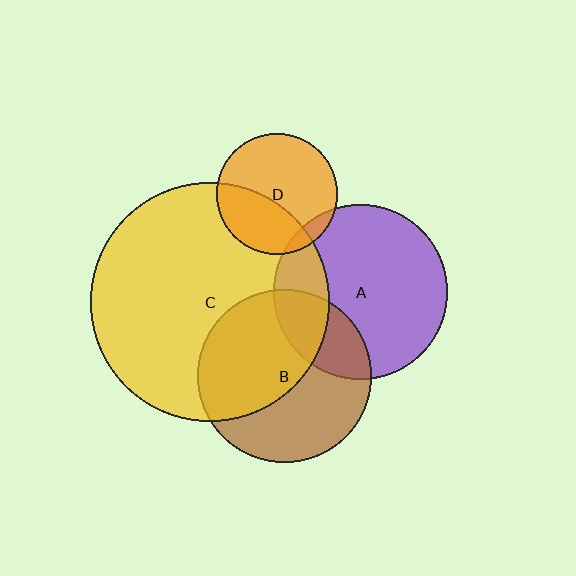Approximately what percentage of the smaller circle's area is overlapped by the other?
Approximately 55%.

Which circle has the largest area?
Circle C (yellow).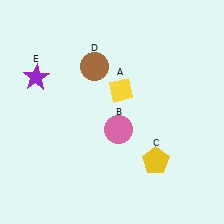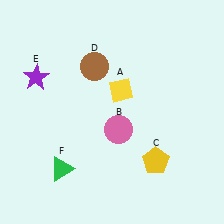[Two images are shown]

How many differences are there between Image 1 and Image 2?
There is 1 difference between the two images.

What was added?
A green triangle (F) was added in Image 2.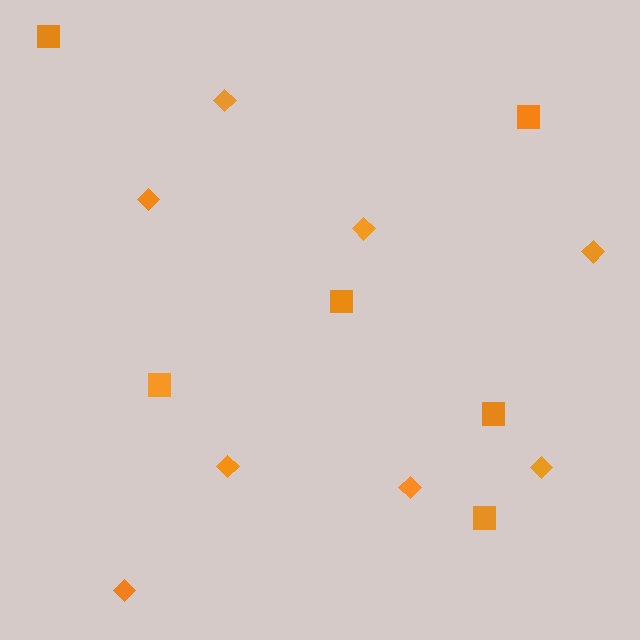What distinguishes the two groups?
There are 2 groups: one group of squares (6) and one group of diamonds (8).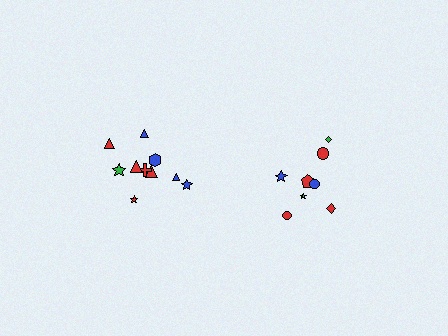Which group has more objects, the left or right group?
The left group.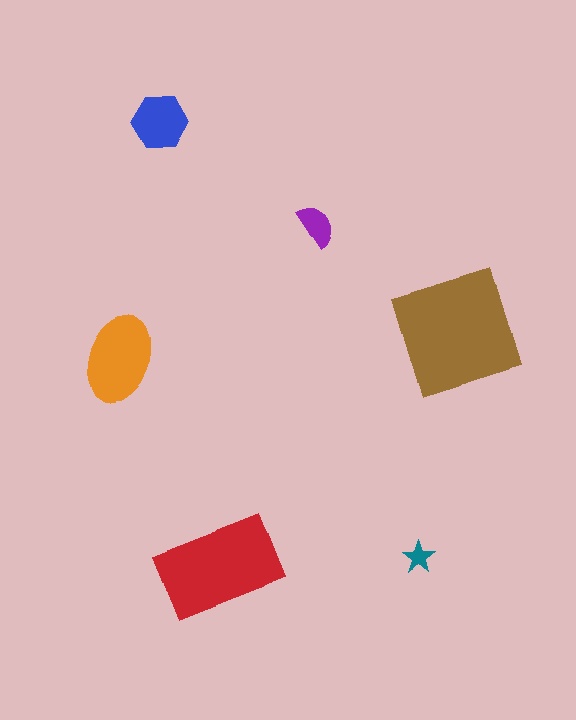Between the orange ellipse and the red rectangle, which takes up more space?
The red rectangle.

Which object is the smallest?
The teal star.